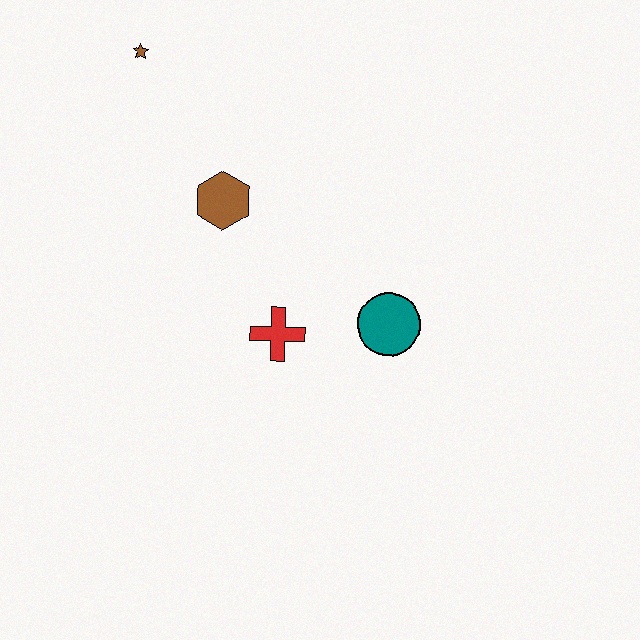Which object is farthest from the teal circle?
The brown star is farthest from the teal circle.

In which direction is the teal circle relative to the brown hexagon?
The teal circle is to the right of the brown hexagon.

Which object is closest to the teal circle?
The red cross is closest to the teal circle.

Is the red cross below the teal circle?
Yes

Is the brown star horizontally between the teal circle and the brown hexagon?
No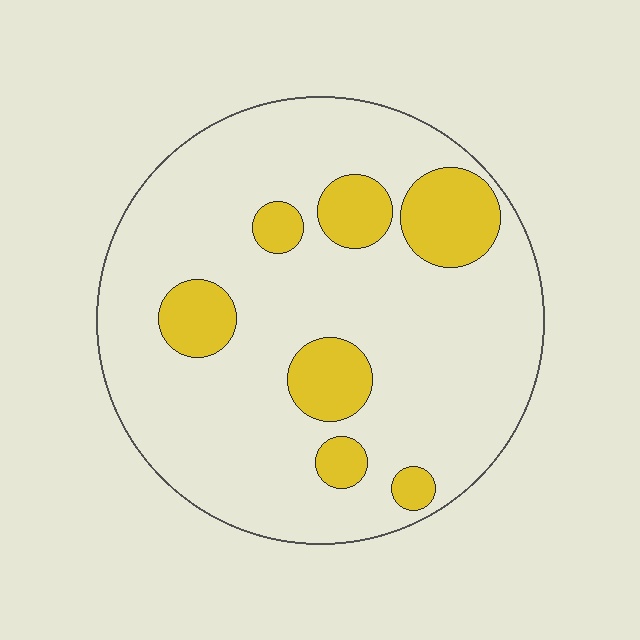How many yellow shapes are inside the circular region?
7.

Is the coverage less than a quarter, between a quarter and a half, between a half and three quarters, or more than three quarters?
Less than a quarter.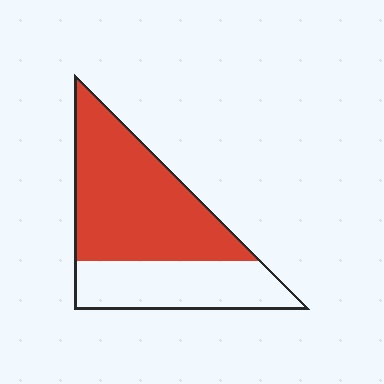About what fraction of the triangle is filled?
About five eighths (5/8).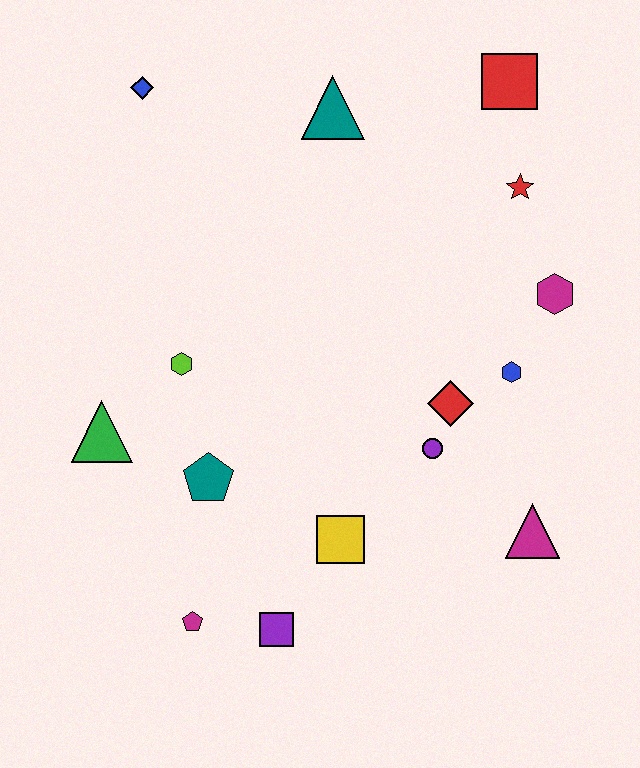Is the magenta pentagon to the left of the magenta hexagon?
Yes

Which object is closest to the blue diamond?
The teal triangle is closest to the blue diamond.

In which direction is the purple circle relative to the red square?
The purple circle is below the red square.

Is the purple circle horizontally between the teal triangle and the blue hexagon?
Yes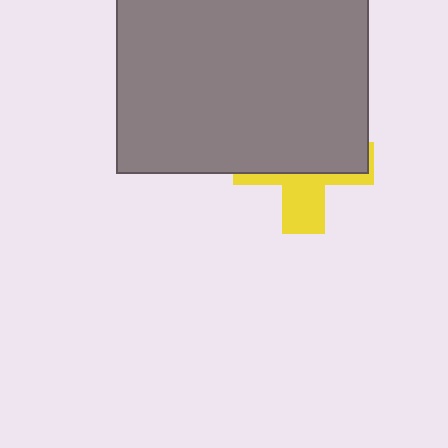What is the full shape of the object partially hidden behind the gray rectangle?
The partially hidden object is a yellow cross.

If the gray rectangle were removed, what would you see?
You would see the complete yellow cross.